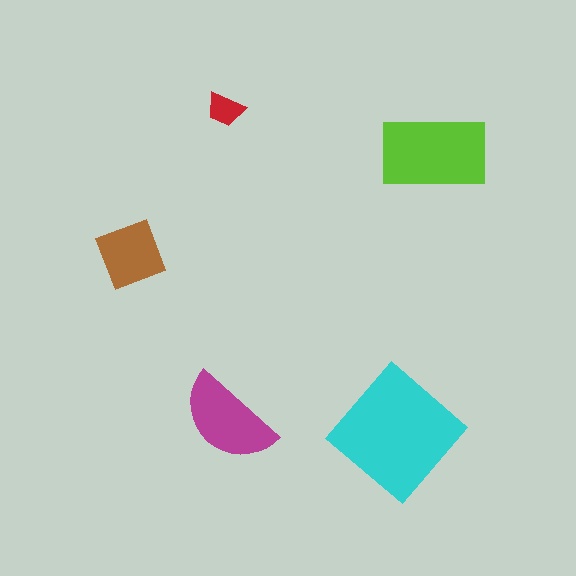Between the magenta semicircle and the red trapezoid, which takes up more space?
The magenta semicircle.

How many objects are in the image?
There are 5 objects in the image.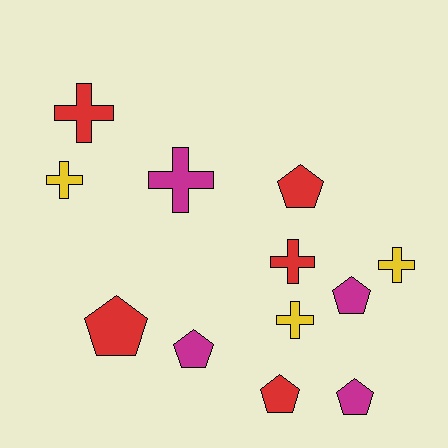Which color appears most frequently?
Red, with 5 objects.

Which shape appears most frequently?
Cross, with 6 objects.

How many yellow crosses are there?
There are 3 yellow crosses.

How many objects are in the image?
There are 12 objects.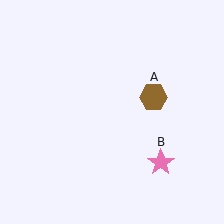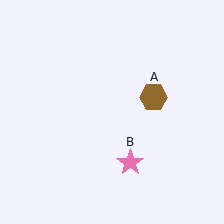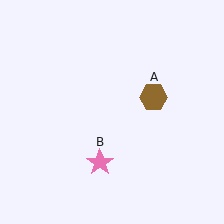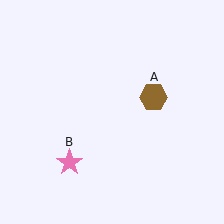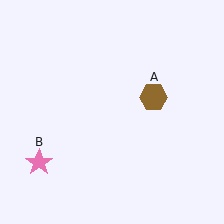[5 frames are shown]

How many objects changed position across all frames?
1 object changed position: pink star (object B).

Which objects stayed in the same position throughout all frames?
Brown hexagon (object A) remained stationary.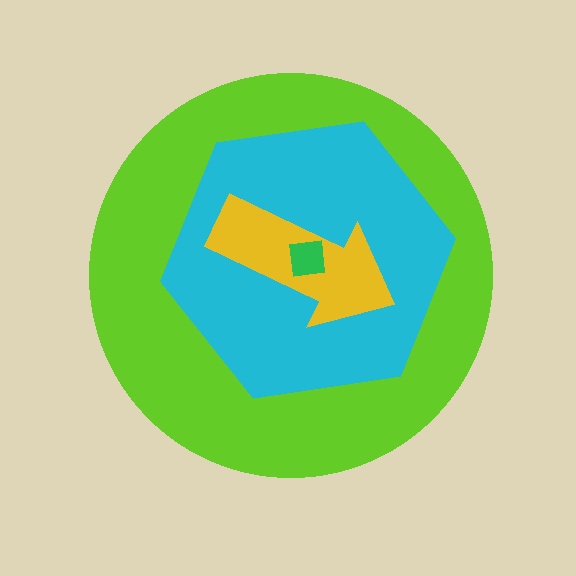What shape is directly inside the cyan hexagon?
The yellow arrow.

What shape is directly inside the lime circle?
The cyan hexagon.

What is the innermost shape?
The green square.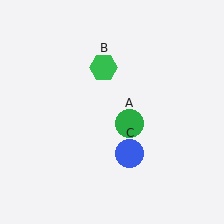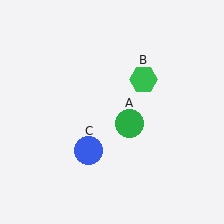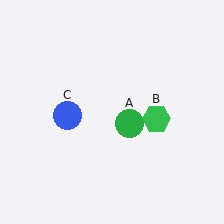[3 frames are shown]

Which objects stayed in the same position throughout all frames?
Green circle (object A) remained stationary.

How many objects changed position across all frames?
2 objects changed position: green hexagon (object B), blue circle (object C).